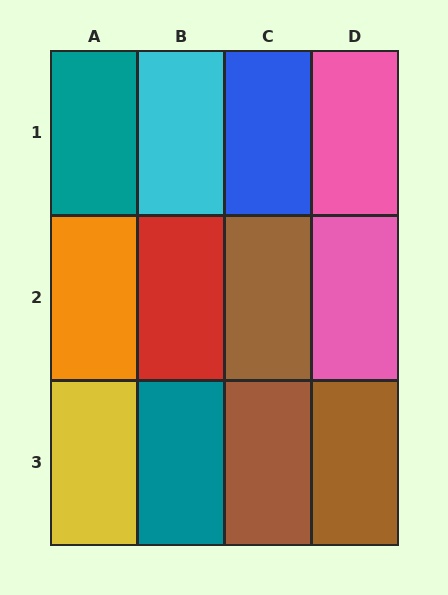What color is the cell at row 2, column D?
Pink.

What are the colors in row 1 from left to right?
Teal, cyan, blue, pink.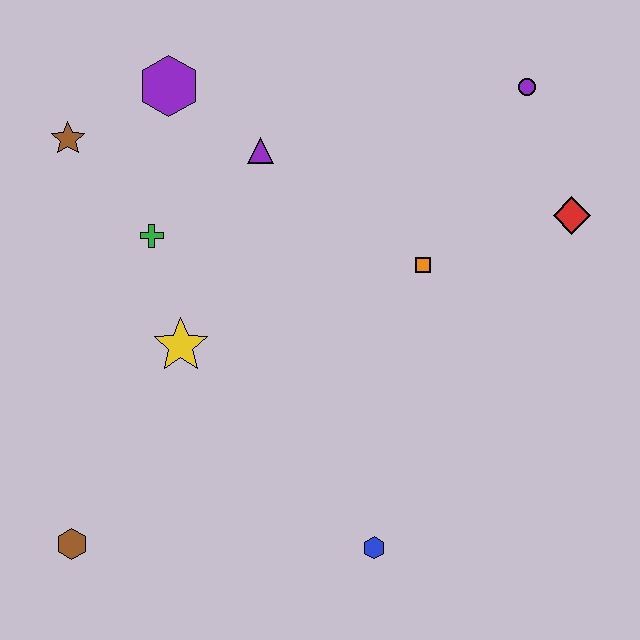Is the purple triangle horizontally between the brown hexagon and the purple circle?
Yes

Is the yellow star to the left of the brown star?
No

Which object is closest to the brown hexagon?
The yellow star is closest to the brown hexagon.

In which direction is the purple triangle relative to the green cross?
The purple triangle is to the right of the green cross.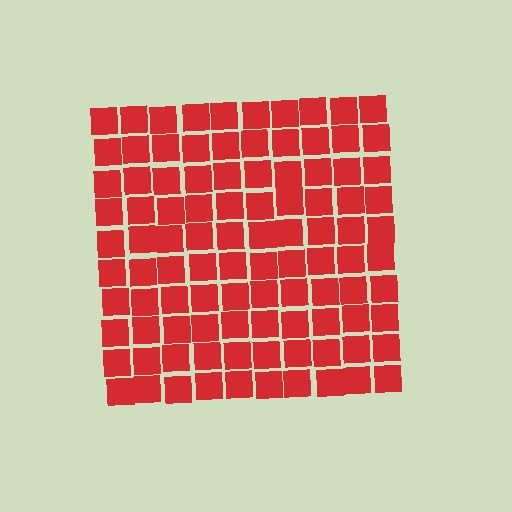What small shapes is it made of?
It is made of small squares.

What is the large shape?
The large shape is a square.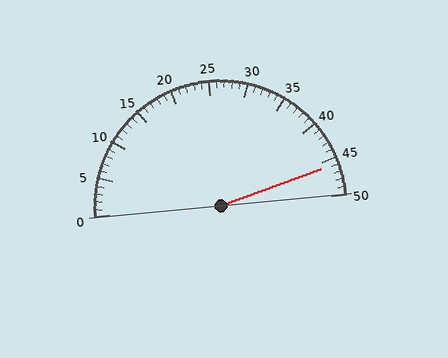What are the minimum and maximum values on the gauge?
The gauge ranges from 0 to 50.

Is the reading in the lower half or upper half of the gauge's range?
The reading is in the upper half of the range (0 to 50).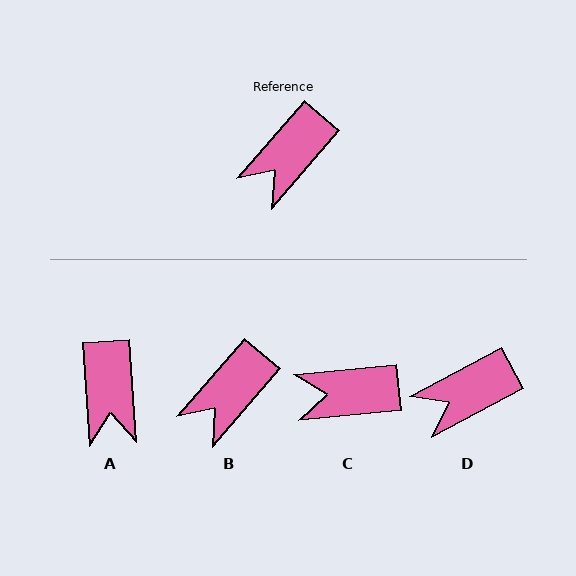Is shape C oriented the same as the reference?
No, it is off by about 43 degrees.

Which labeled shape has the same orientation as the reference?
B.